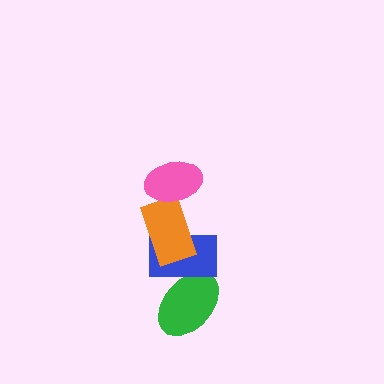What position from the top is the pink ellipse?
The pink ellipse is 1st from the top.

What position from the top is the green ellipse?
The green ellipse is 4th from the top.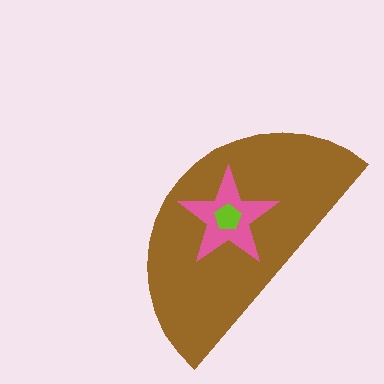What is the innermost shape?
The lime pentagon.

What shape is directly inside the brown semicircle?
The pink star.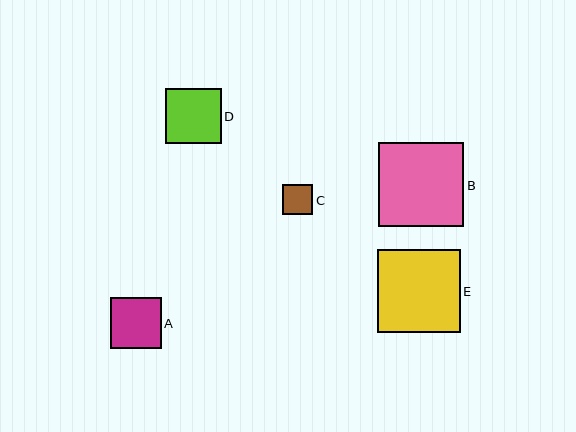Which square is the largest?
Square B is the largest with a size of approximately 85 pixels.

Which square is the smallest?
Square C is the smallest with a size of approximately 30 pixels.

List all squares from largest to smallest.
From largest to smallest: B, E, D, A, C.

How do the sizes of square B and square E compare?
Square B and square E are approximately the same size.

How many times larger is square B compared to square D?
Square B is approximately 1.5 times the size of square D.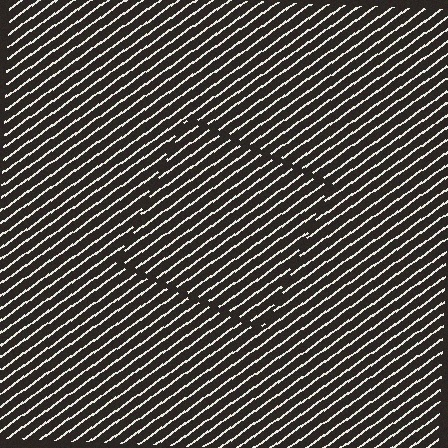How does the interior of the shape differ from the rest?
The interior of the shape contains the same grating, shifted by half a period — the contour is defined by the phase discontinuity where line-ends from the inner and outer gratings abut.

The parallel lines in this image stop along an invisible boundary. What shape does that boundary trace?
An illusory square. The interior of the shape contains the same grating, shifted by half a period — the contour is defined by the phase discontinuity where line-ends from the inner and outer gratings abut.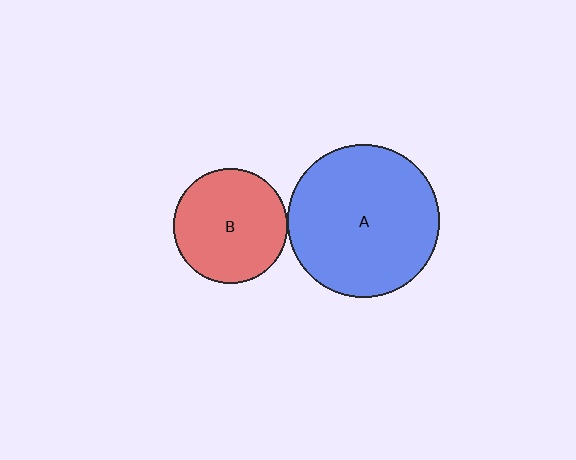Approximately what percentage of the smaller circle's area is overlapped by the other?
Approximately 5%.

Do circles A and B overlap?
Yes.